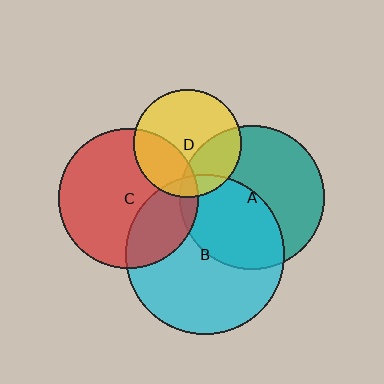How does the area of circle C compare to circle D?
Approximately 1.7 times.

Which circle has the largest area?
Circle B (cyan).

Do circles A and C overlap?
Yes.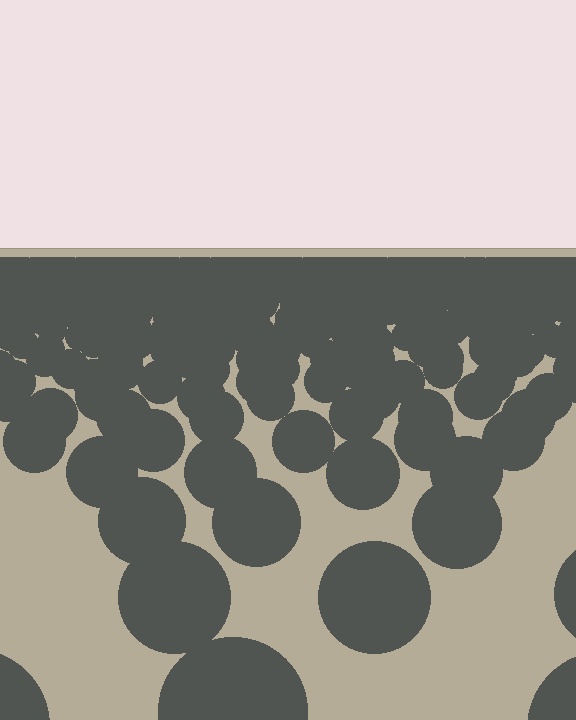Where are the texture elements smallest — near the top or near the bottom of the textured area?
Near the top.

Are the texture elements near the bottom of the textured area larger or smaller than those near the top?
Larger. Near the bottom, elements are closer to the viewer and appear at a bigger on-screen size.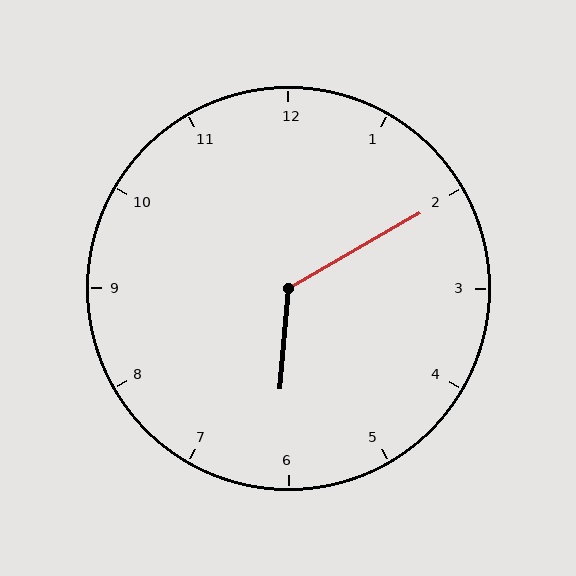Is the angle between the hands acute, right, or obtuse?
It is obtuse.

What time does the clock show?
6:10.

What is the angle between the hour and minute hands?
Approximately 125 degrees.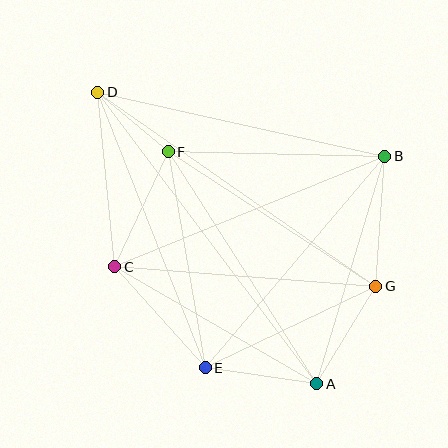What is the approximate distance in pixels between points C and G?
The distance between C and G is approximately 262 pixels.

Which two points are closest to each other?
Points D and F are closest to each other.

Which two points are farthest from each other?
Points A and D are farthest from each other.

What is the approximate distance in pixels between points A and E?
The distance between A and E is approximately 113 pixels.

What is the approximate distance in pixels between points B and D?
The distance between B and D is approximately 294 pixels.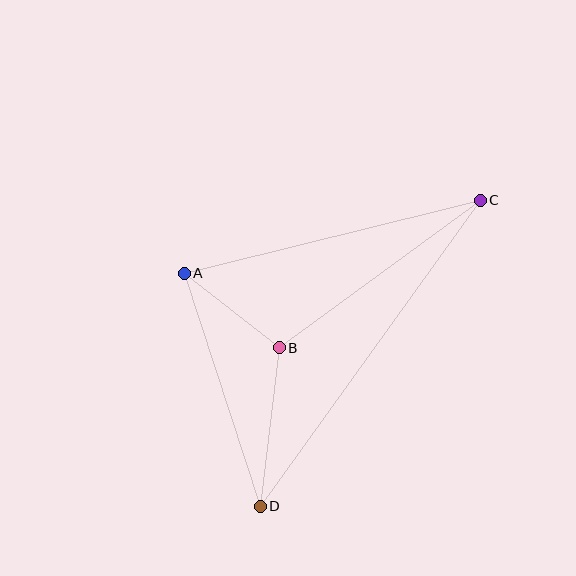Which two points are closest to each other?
Points A and B are closest to each other.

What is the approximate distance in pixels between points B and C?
The distance between B and C is approximately 250 pixels.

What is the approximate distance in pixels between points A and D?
The distance between A and D is approximately 245 pixels.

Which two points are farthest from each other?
Points C and D are farthest from each other.